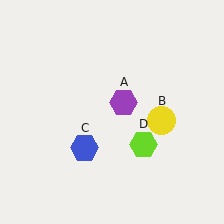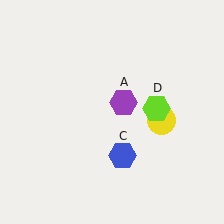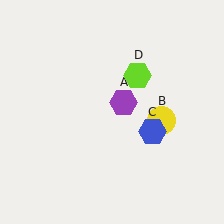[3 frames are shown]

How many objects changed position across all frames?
2 objects changed position: blue hexagon (object C), lime hexagon (object D).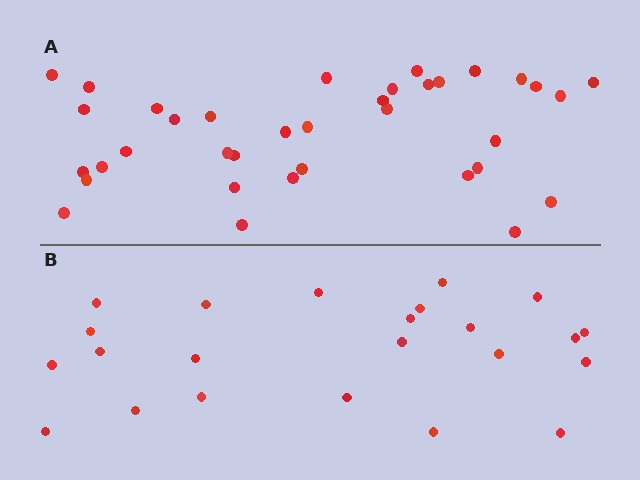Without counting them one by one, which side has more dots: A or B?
Region A (the top region) has more dots.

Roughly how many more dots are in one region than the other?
Region A has approximately 15 more dots than region B.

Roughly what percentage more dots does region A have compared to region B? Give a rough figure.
About 55% more.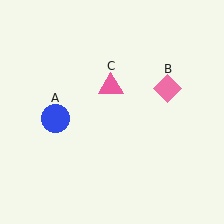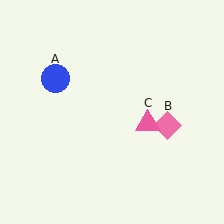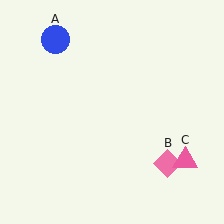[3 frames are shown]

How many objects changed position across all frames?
3 objects changed position: blue circle (object A), pink diamond (object B), pink triangle (object C).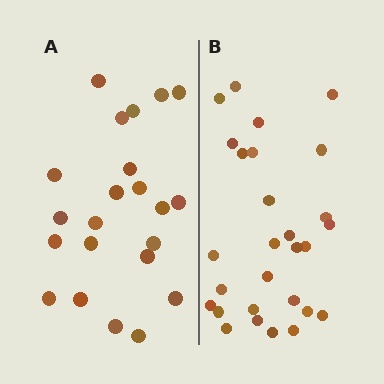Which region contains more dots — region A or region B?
Region B (the right region) has more dots.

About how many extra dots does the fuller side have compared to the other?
Region B has about 6 more dots than region A.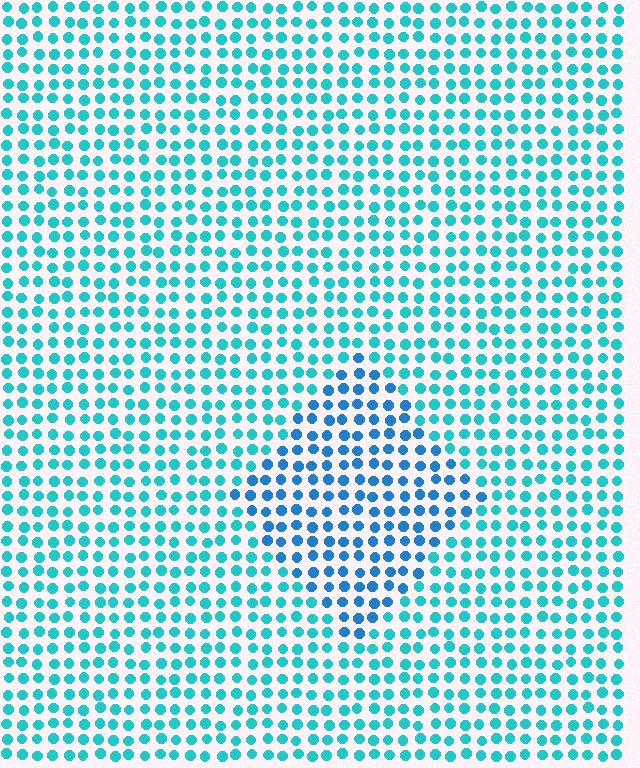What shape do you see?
I see a diamond.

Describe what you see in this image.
The image is filled with small cyan elements in a uniform arrangement. A diamond-shaped region is visible where the elements are tinted to a slightly different hue, forming a subtle color boundary.